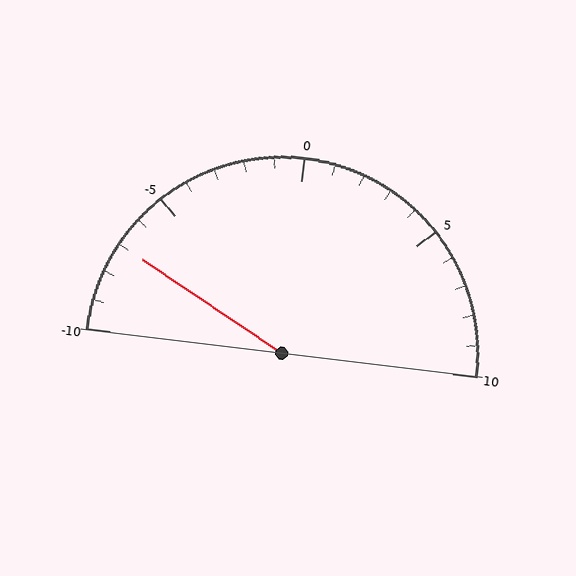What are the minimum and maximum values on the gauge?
The gauge ranges from -10 to 10.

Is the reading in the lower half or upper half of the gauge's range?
The reading is in the lower half of the range (-10 to 10).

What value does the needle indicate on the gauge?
The needle indicates approximately -7.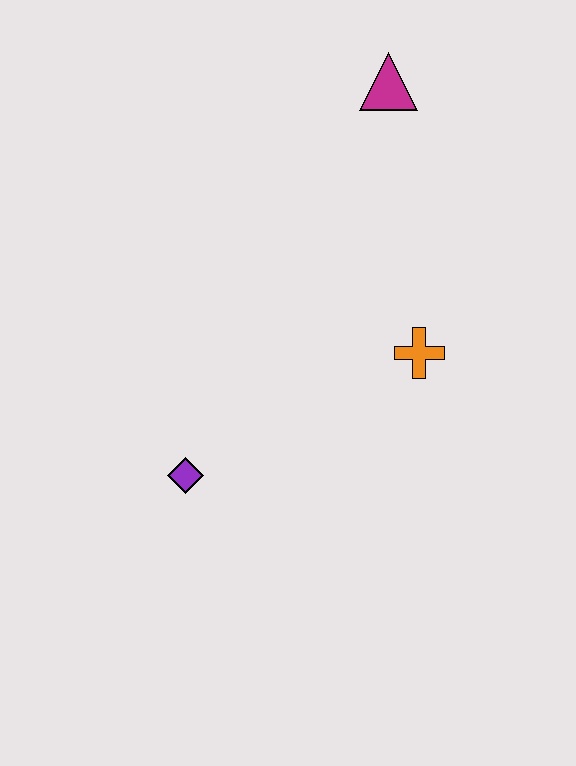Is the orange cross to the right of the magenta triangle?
Yes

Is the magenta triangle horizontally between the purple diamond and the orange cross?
Yes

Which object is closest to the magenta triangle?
The orange cross is closest to the magenta triangle.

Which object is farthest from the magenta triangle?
The purple diamond is farthest from the magenta triangle.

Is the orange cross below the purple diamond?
No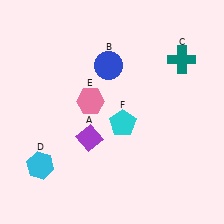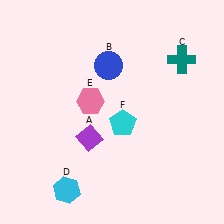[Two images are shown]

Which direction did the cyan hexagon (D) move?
The cyan hexagon (D) moved right.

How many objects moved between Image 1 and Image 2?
1 object moved between the two images.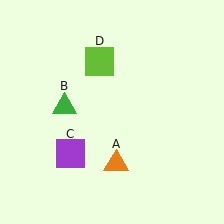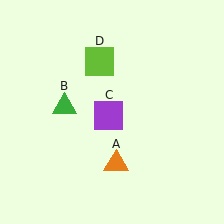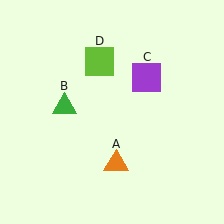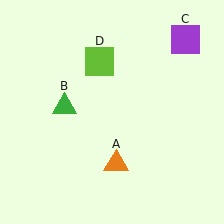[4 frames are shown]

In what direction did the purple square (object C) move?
The purple square (object C) moved up and to the right.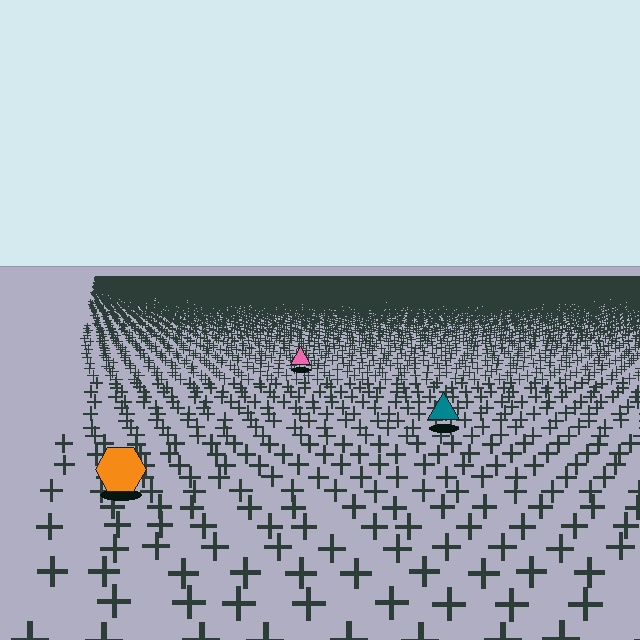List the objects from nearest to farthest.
From nearest to farthest: the orange hexagon, the teal triangle, the pink triangle.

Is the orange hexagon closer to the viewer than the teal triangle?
Yes. The orange hexagon is closer — you can tell from the texture gradient: the ground texture is coarser near it.